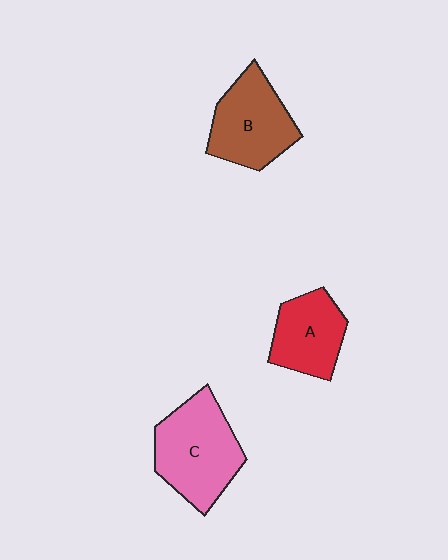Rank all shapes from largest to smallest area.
From largest to smallest: C (pink), B (brown), A (red).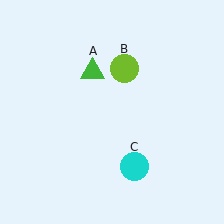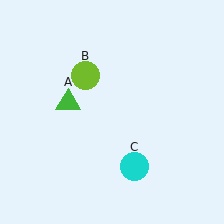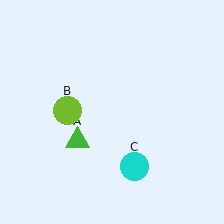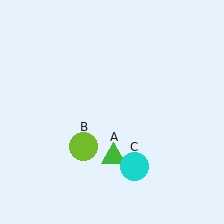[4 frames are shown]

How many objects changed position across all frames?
2 objects changed position: green triangle (object A), lime circle (object B).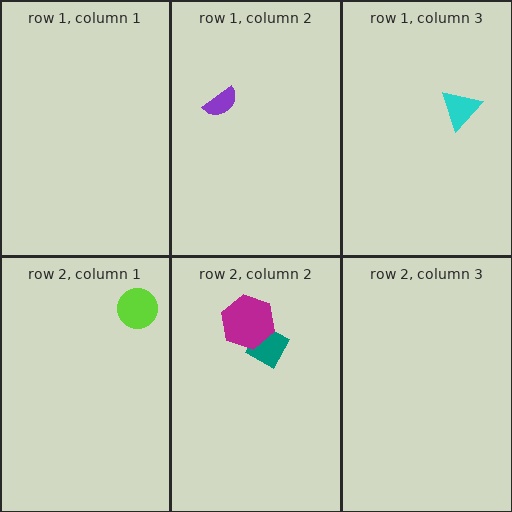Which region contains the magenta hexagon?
The row 2, column 2 region.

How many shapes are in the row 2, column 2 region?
2.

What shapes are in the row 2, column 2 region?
The teal diamond, the magenta hexagon.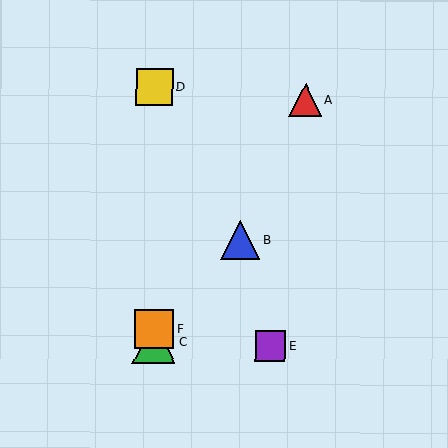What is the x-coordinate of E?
Object E is at x≈270.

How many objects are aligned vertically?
3 objects (C, D, F) are aligned vertically.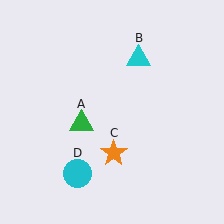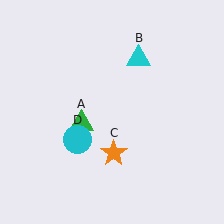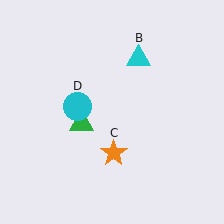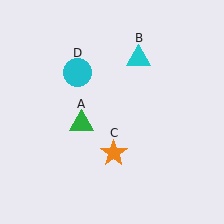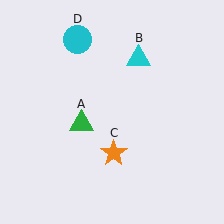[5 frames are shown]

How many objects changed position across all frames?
1 object changed position: cyan circle (object D).